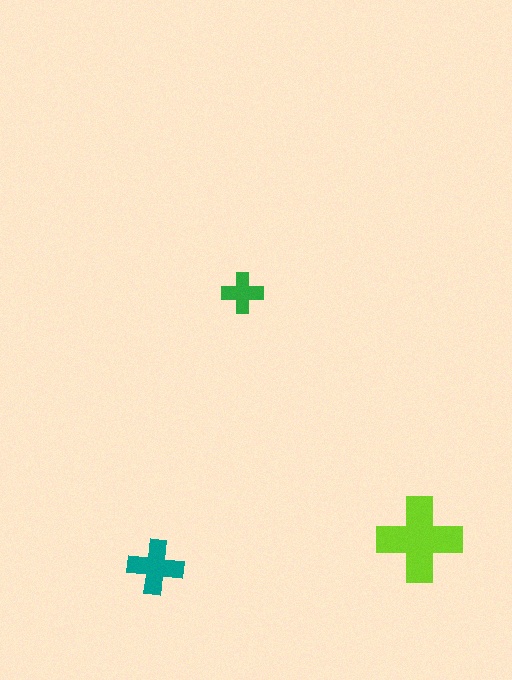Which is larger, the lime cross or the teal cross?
The lime one.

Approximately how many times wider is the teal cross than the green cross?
About 1.5 times wider.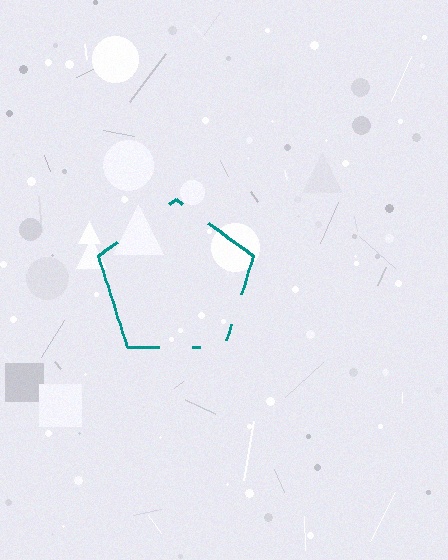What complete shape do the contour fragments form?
The contour fragments form a pentagon.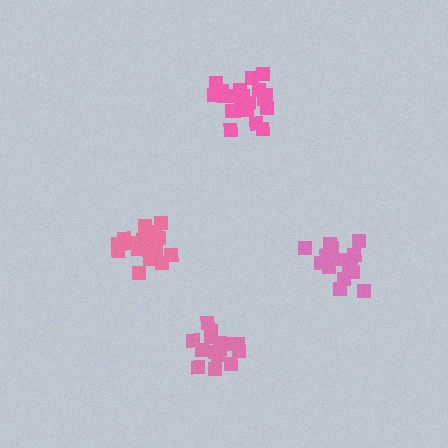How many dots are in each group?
Group 1: 16 dots, Group 2: 21 dots, Group 3: 16 dots, Group 4: 20 dots (73 total).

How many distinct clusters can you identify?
There are 4 distinct clusters.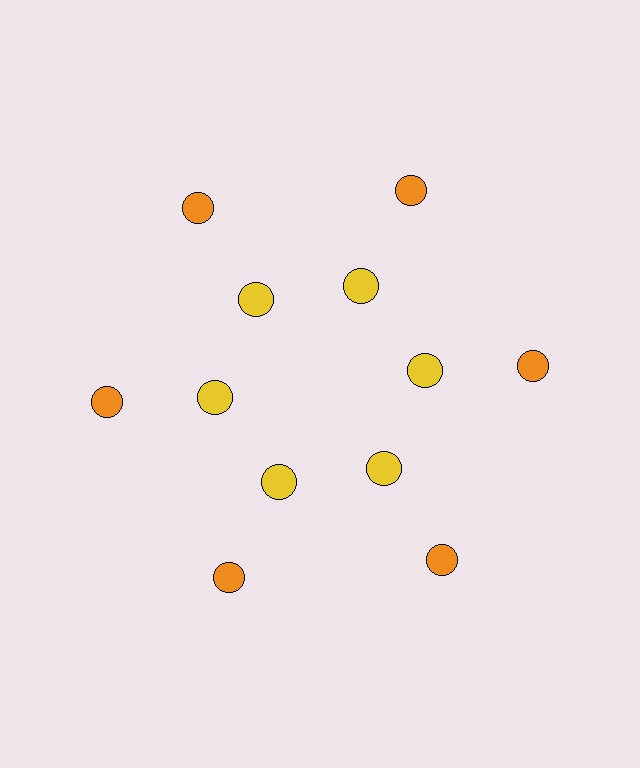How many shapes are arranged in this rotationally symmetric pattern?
There are 12 shapes, arranged in 6 groups of 2.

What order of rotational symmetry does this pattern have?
This pattern has 6-fold rotational symmetry.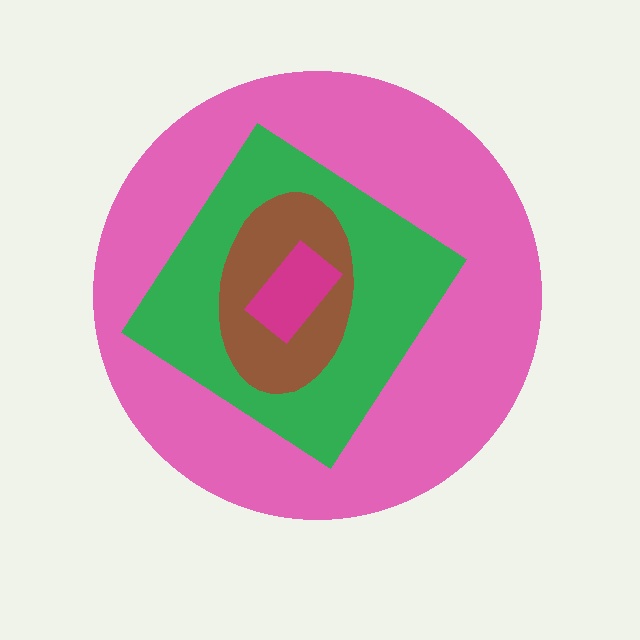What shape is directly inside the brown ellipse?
The magenta rectangle.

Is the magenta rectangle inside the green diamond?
Yes.